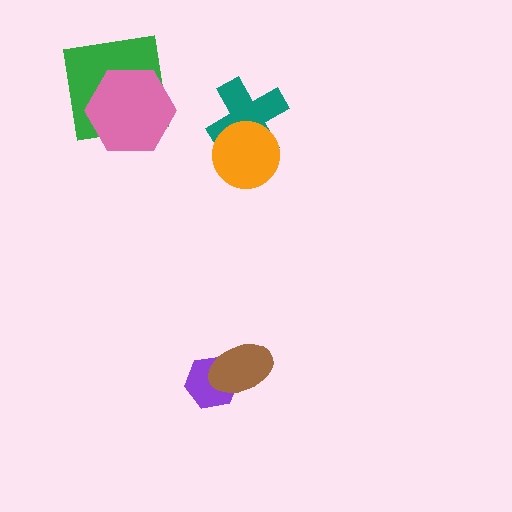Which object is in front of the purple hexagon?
The brown ellipse is in front of the purple hexagon.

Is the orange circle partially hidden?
No, no other shape covers it.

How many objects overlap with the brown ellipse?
1 object overlaps with the brown ellipse.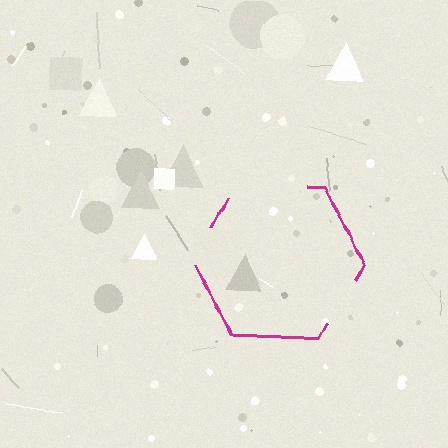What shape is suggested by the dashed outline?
The dashed outline suggests a hexagon.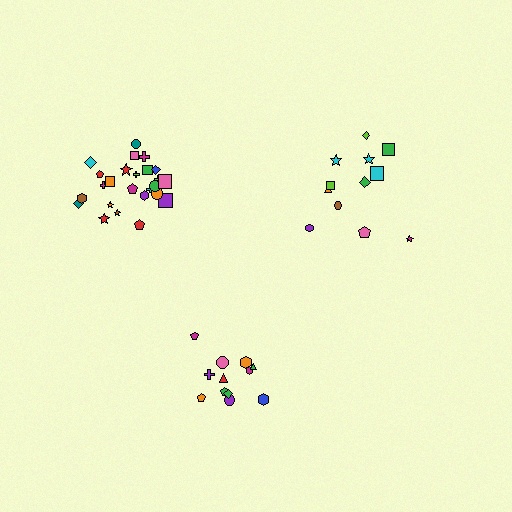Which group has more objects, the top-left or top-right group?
The top-left group.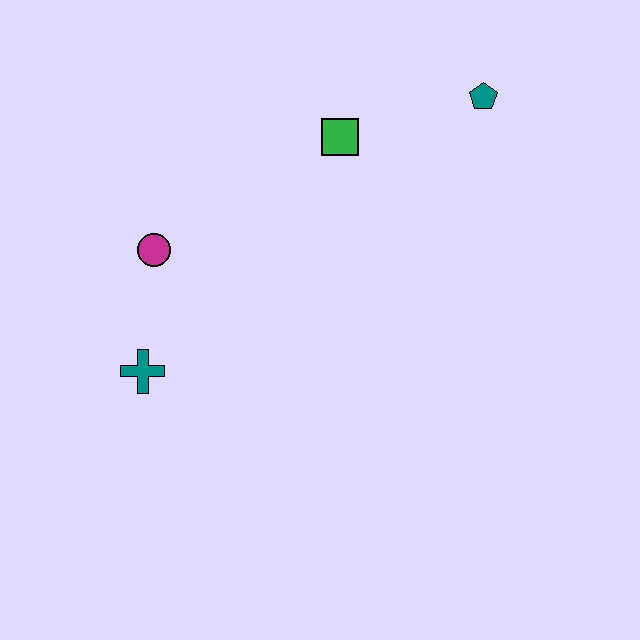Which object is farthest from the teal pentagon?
The teal cross is farthest from the teal pentagon.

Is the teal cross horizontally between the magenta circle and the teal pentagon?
No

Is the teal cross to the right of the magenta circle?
No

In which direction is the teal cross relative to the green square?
The teal cross is below the green square.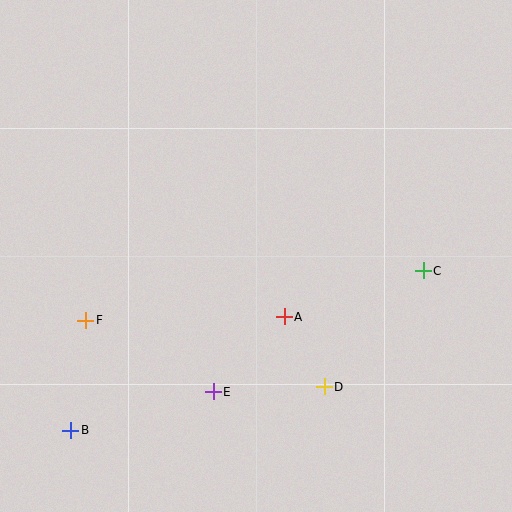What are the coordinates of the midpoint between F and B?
The midpoint between F and B is at (78, 375).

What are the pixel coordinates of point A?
Point A is at (284, 317).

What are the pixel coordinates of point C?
Point C is at (423, 271).